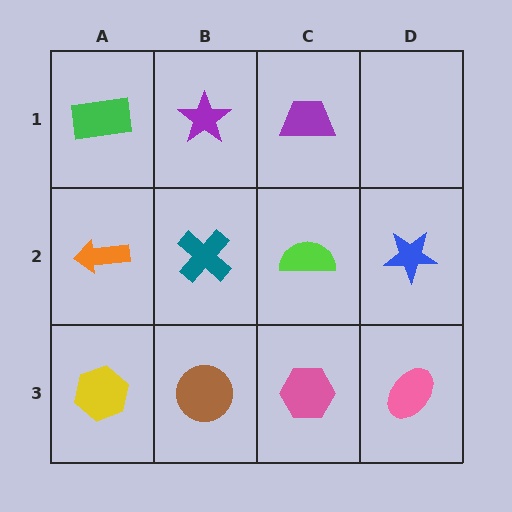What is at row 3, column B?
A brown circle.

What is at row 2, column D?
A blue star.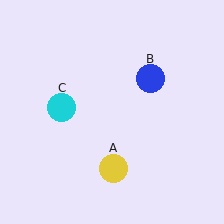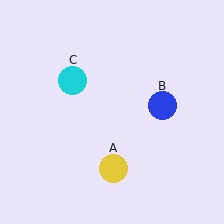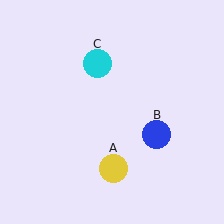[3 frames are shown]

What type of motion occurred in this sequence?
The blue circle (object B), cyan circle (object C) rotated clockwise around the center of the scene.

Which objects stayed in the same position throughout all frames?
Yellow circle (object A) remained stationary.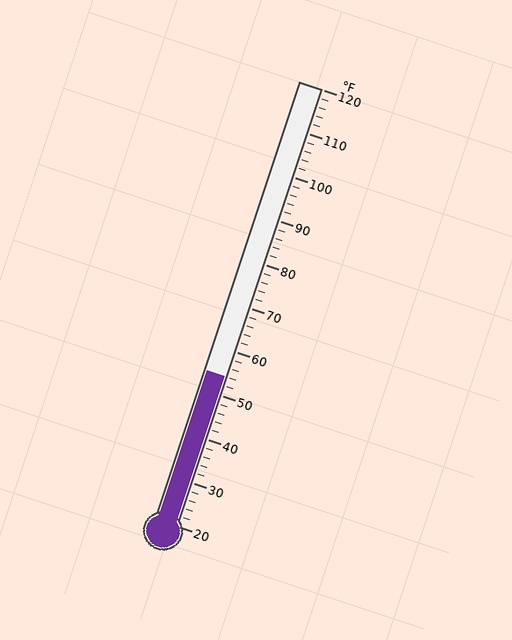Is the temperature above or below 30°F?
The temperature is above 30°F.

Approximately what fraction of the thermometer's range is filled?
The thermometer is filled to approximately 35% of its range.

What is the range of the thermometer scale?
The thermometer scale ranges from 20°F to 120°F.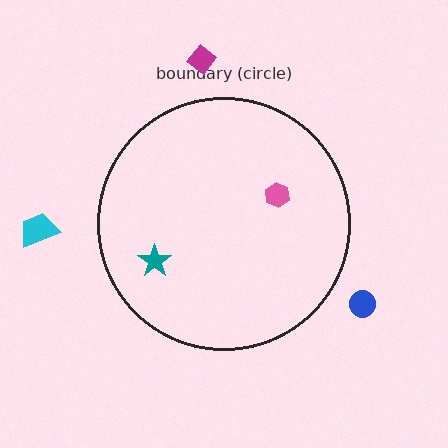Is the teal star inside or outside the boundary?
Inside.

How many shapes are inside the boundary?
2 inside, 3 outside.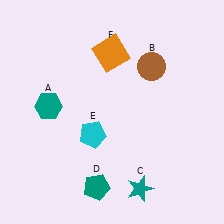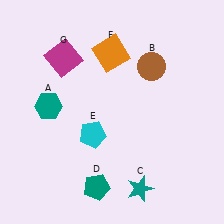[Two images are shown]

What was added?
A magenta square (G) was added in Image 2.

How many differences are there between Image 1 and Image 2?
There is 1 difference between the two images.